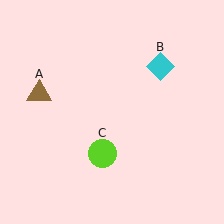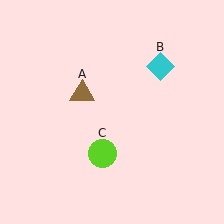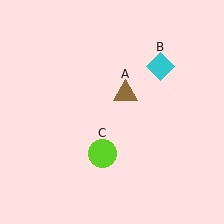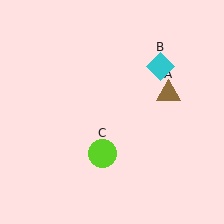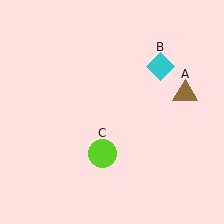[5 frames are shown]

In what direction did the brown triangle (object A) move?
The brown triangle (object A) moved right.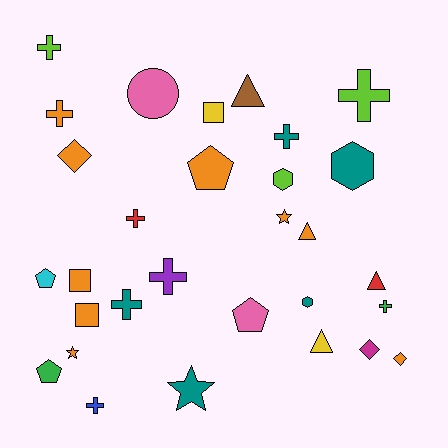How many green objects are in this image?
There are 2 green objects.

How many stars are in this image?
There are 3 stars.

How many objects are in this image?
There are 30 objects.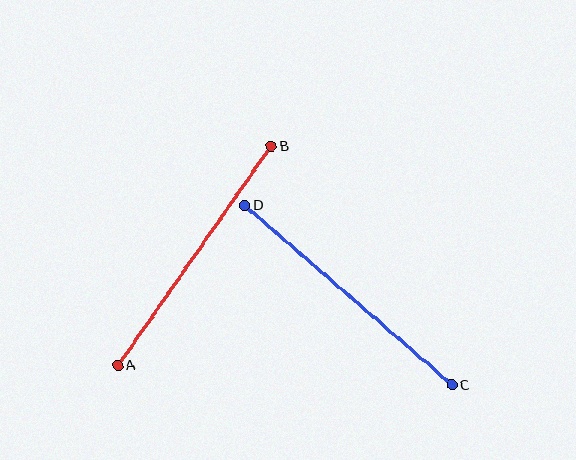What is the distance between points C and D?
The distance is approximately 274 pixels.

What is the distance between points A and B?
The distance is approximately 267 pixels.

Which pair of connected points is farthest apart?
Points C and D are farthest apart.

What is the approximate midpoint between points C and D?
The midpoint is at approximately (348, 296) pixels.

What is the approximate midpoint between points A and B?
The midpoint is at approximately (195, 256) pixels.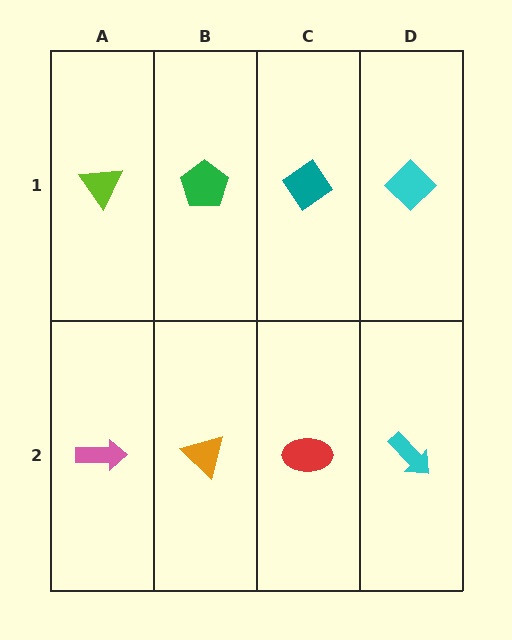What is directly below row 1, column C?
A red ellipse.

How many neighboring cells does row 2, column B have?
3.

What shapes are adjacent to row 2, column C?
A teal diamond (row 1, column C), an orange triangle (row 2, column B), a cyan arrow (row 2, column D).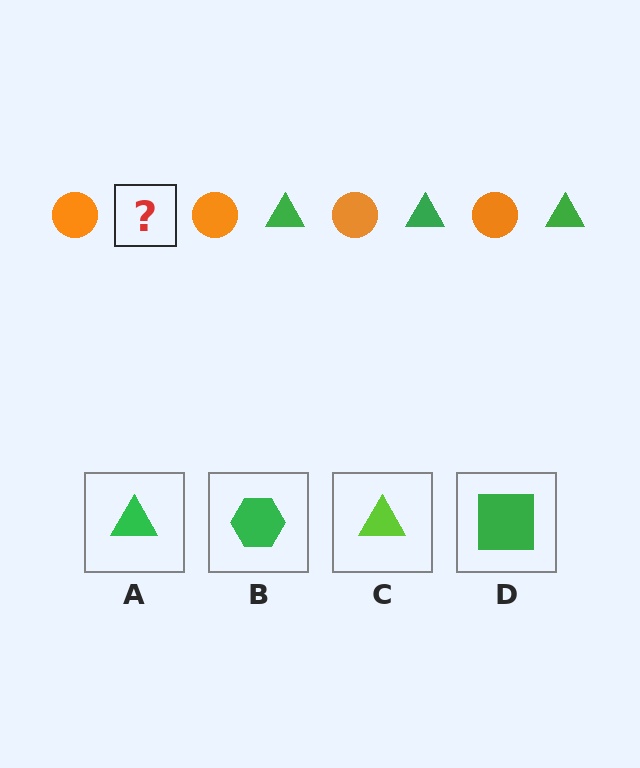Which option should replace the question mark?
Option A.